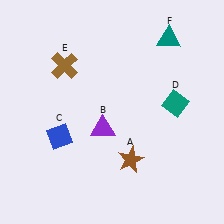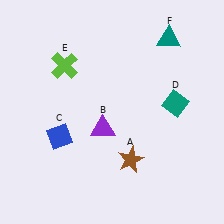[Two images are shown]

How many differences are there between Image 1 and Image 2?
There is 1 difference between the two images.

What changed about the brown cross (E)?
In Image 1, E is brown. In Image 2, it changed to lime.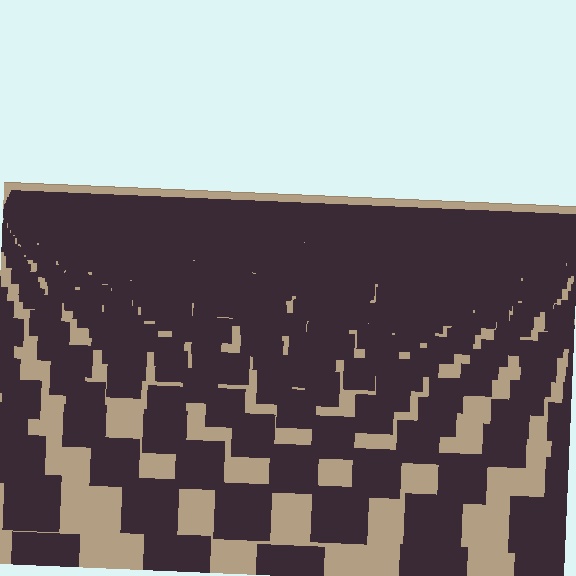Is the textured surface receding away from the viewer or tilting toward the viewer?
The surface is receding away from the viewer. Texture elements get smaller and denser toward the top.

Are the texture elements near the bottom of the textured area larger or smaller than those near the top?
Larger. Near the bottom, elements are closer to the viewer and appear at a bigger on-screen size.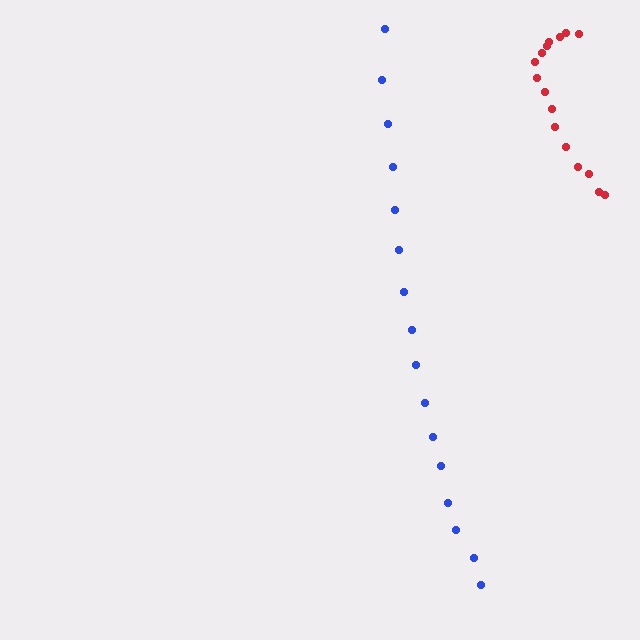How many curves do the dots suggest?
There are 2 distinct paths.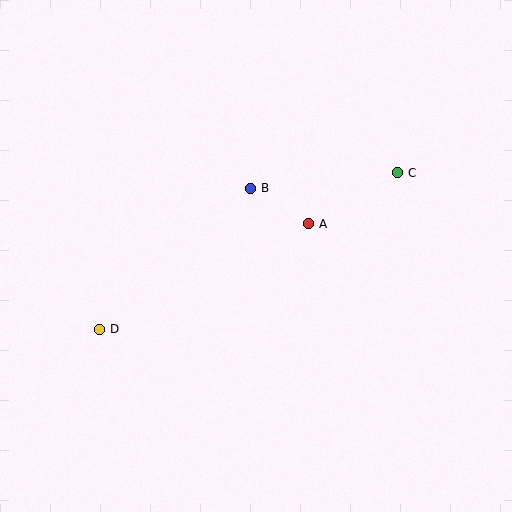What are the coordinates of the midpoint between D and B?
The midpoint between D and B is at (175, 259).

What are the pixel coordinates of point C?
Point C is at (398, 173).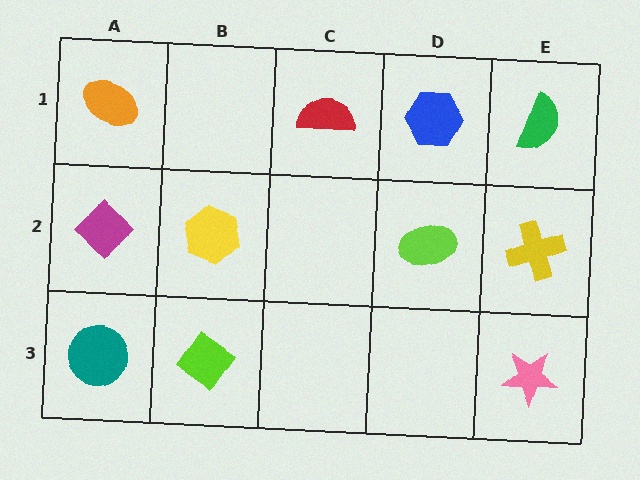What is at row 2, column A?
A magenta diamond.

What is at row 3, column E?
A pink star.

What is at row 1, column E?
A green semicircle.